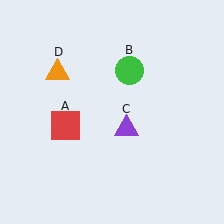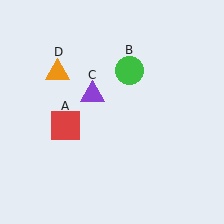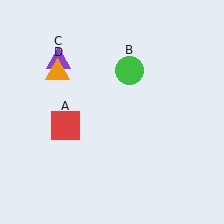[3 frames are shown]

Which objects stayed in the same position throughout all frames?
Red square (object A) and green circle (object B) and orange triangle (object D) remained stationary.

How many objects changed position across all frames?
1 object changed position: purple triangle (object C).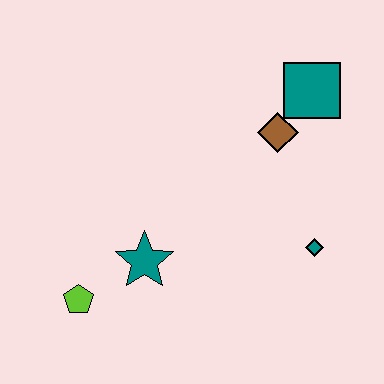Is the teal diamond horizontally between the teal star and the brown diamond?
No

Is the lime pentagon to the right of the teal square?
No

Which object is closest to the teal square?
The brown diamond is closest to the teal square.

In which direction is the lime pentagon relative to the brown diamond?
The lime pentagon is to the left of the brown diamond.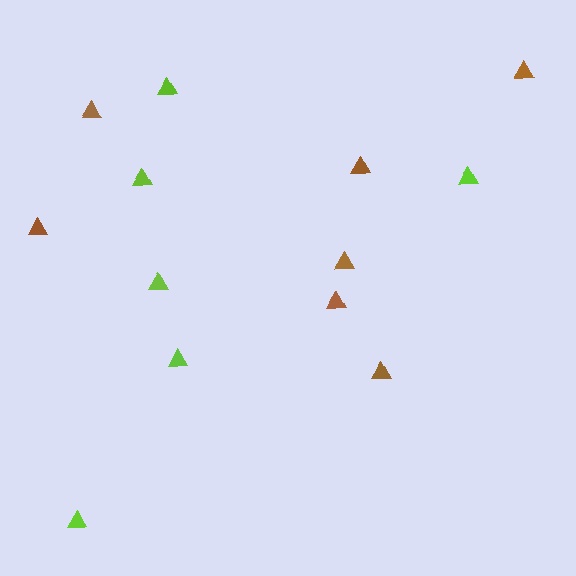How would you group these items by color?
There are 2 groups: one group of lime triangles (6) and one group of brown triangles (7).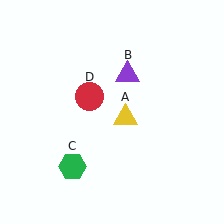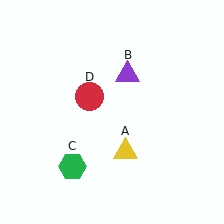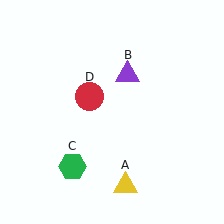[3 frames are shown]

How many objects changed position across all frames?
1 object changed position: yellow triangle (object A).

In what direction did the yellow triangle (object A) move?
The yellow triangle (object A) moved down.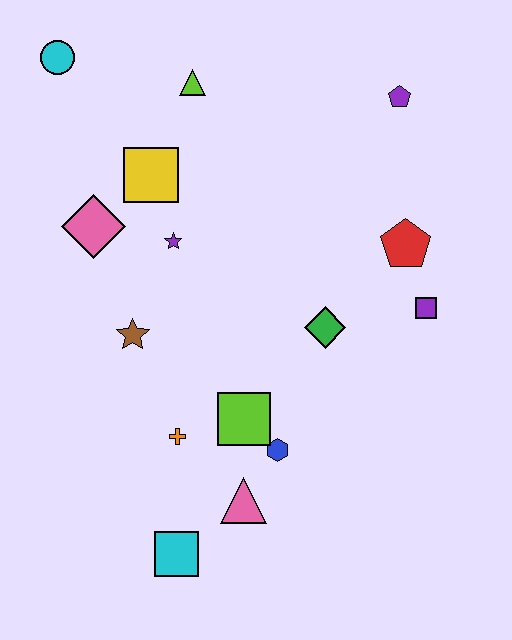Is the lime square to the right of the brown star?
Yes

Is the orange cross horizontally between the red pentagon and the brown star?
Yes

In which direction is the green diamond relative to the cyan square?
The green diamond is above the cyan square.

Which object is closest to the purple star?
The yellow square is closest to the purple star.